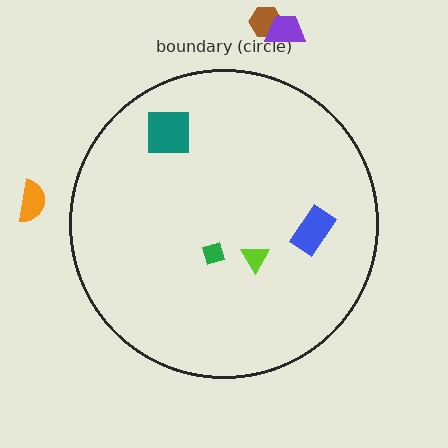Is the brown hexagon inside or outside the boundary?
Outside.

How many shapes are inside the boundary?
4 inside, 3 outside.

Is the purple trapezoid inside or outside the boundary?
Outside.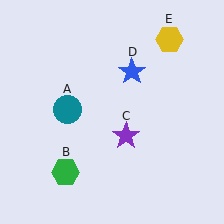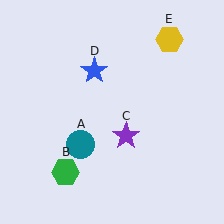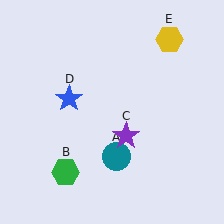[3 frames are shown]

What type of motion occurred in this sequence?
The teal circle (object A), blue star (object D) rotated counterclockwise around the center of the scene.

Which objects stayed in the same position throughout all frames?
Green hexagon (object B) and purple star (object C) and yellow hexagon (object E) remained stationary.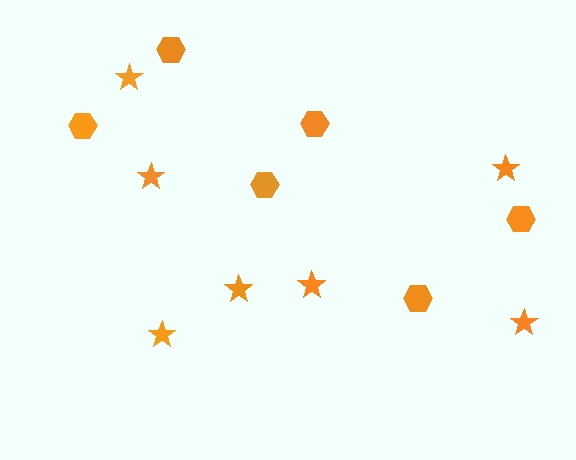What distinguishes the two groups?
There are 2 groups: one group of hexagons (6) and one group of stars (7).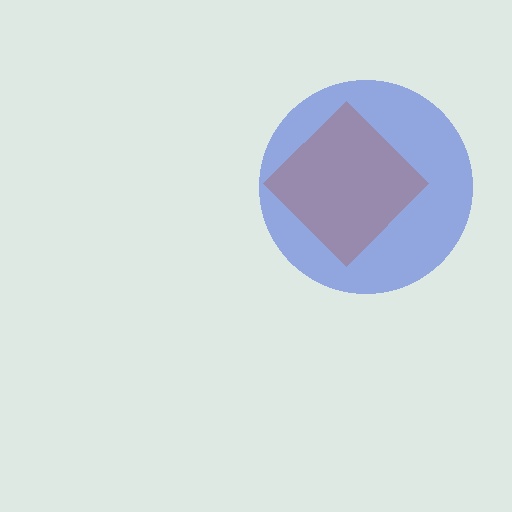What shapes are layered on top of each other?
The layered shapes are: an orange diamond, a blue circle.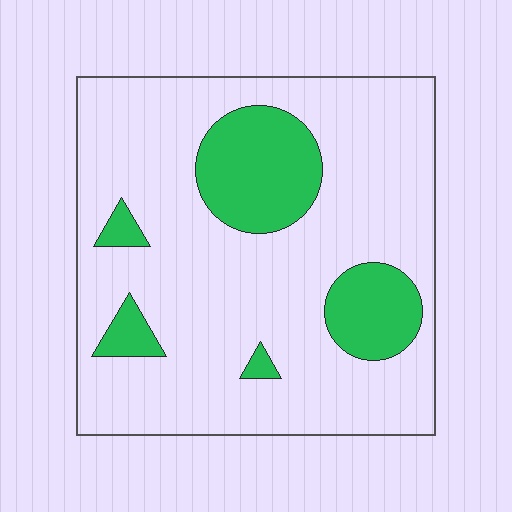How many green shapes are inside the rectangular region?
5.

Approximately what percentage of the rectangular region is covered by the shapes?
Approximately 20%.